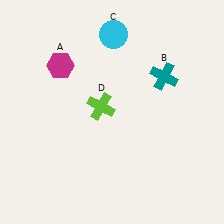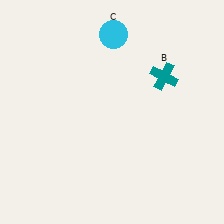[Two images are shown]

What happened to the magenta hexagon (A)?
The magenta hexagon (A) was removed in Image 2. It was in the top-left area of Image 1.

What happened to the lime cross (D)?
The lime cross (D) was removed in Image 2. It was in the top-left area of Image 1.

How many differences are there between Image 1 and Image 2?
There are 2 differences between the two images.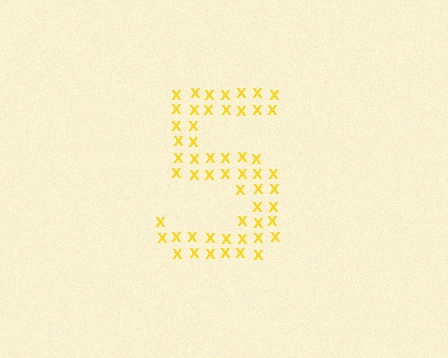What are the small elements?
The small elements are letter X's.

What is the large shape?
The large shape is the digit 5.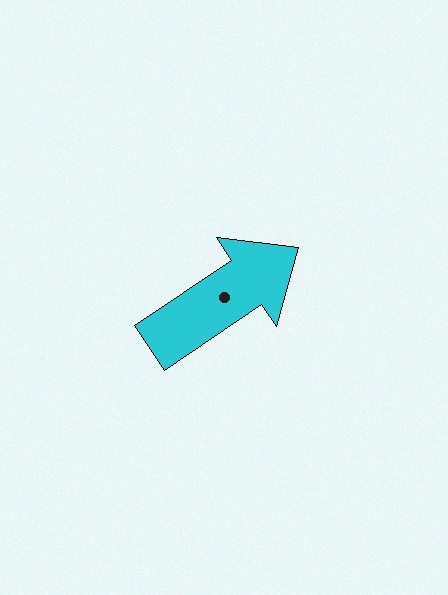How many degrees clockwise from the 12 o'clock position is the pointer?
Approximately 56 degrees.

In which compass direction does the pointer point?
Northeast.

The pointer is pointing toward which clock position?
Roughly 2 o'clock.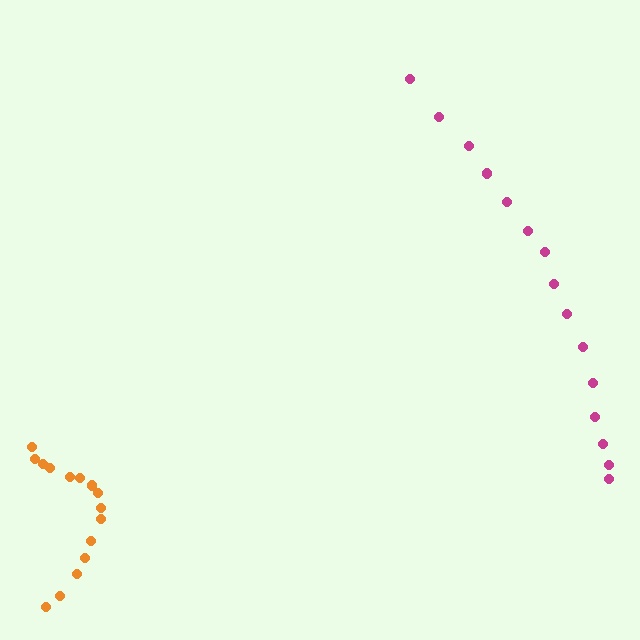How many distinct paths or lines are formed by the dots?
There are 2 distinct paths.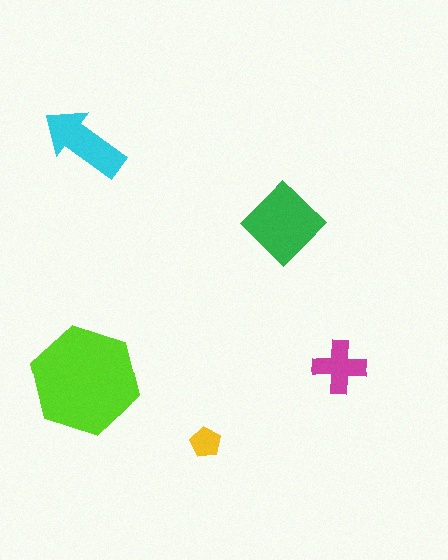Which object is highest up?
The cyan arrow is topmost.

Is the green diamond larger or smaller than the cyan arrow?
Larger.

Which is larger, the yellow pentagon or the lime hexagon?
The lime hexagon.